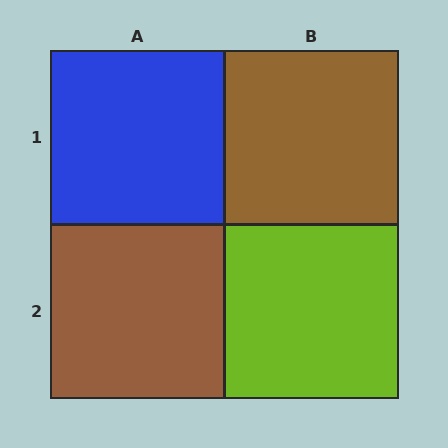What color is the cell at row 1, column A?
Blue.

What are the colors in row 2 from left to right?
Brown, lime.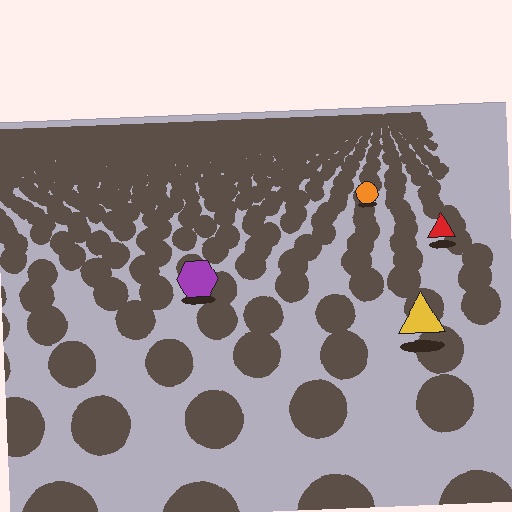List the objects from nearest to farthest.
From nearest to farthest: the yellow triangle, the purple hexagon, the red triangle, the orange circle.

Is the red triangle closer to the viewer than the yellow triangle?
No. The yellow triangle is closer — you can tell from the texture gradient: the ground texture is coarser near it.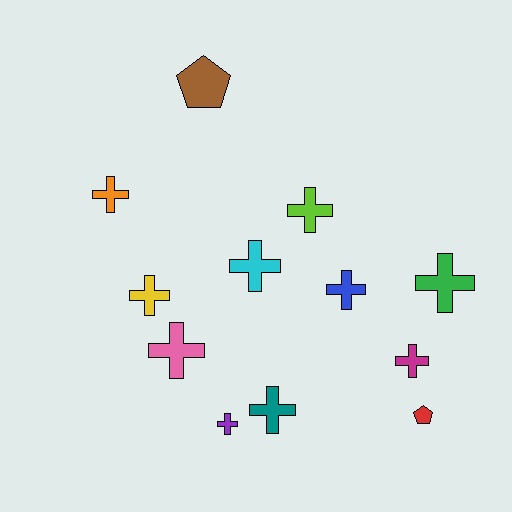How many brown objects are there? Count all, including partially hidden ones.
There is 1 brown object.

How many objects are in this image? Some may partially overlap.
There are 12 objects.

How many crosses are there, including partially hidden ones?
There are 10 crosses.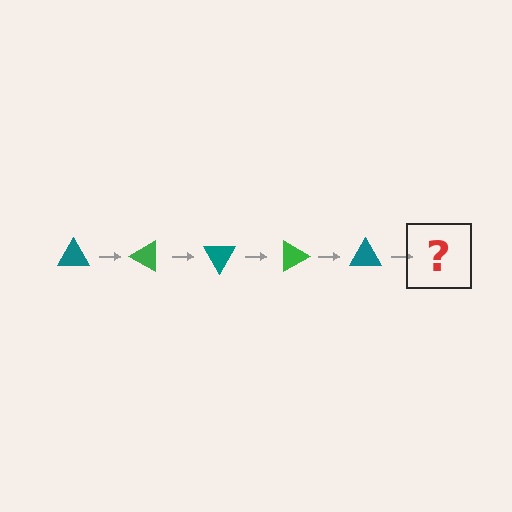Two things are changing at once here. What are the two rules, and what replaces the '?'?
The two rules are that it rotates 30 degrees each step and the color cycles through teal and green. The '?' should be a green triangle, rotated 150 degrees from the start.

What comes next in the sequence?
The next element should be a green triangle, rotated 150 degrees from the start.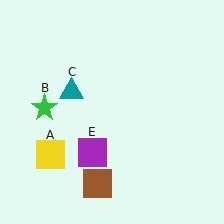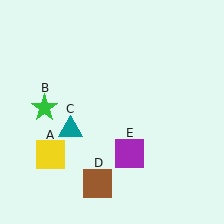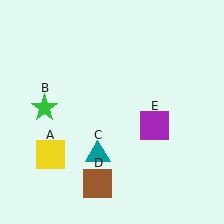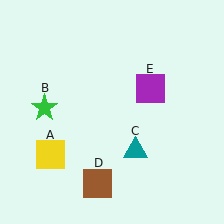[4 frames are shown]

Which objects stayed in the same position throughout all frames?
Yellow square (object A) and green star (object B) and brown square (object D) remained stationary.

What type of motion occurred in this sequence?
The teal triangle (object C), purple square (object E) rotated counterclockwise around the center of the scene.